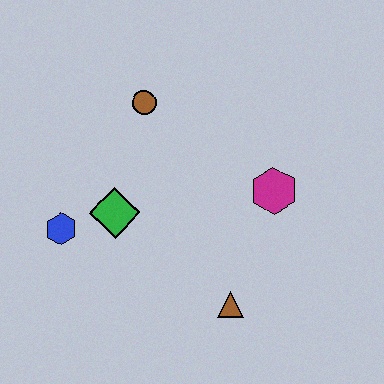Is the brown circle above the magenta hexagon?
Yes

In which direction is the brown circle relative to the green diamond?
The brown circle is above the green diamond.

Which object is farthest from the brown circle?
The brown triangle is farthest from the brown circle.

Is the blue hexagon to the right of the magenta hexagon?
No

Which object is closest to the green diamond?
The blue hexagon is closest to the green diamond.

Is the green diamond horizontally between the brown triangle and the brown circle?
No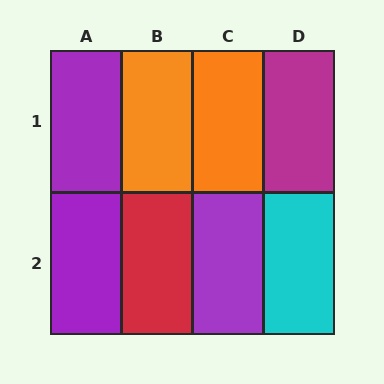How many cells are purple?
3 cells are purple.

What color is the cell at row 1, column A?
Purple.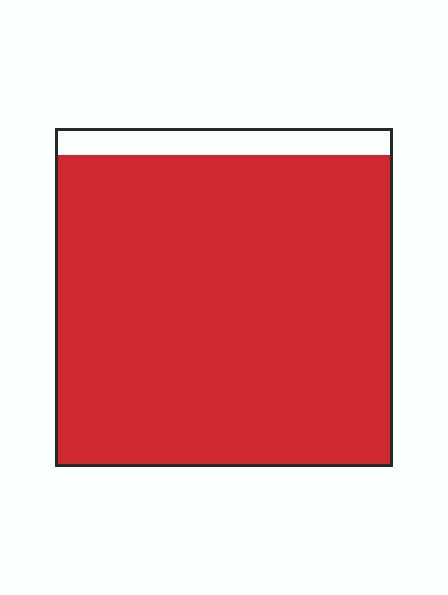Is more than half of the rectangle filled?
Yes.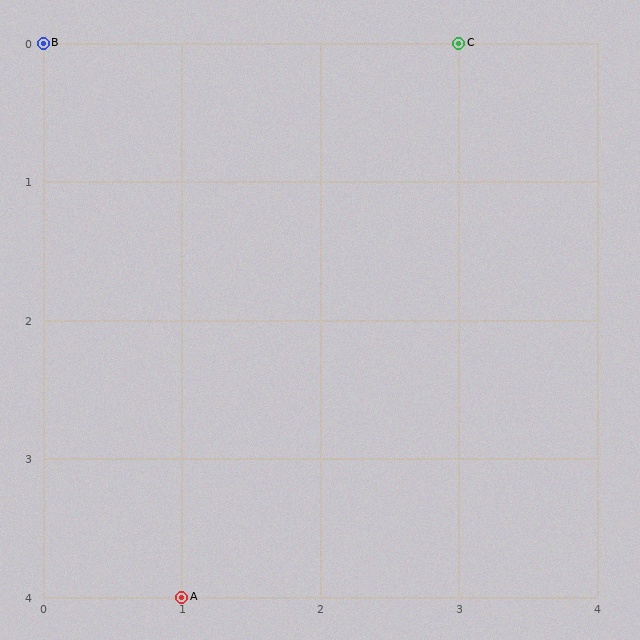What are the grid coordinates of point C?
Point C is at grid coordinates (3, 0).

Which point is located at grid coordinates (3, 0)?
Point C is at (3, 0).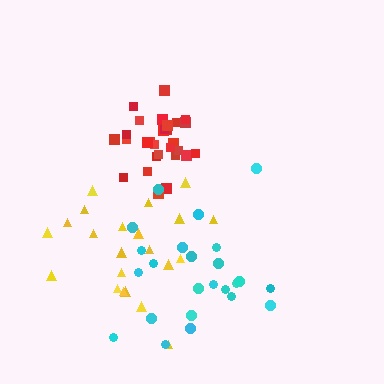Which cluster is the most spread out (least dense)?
Yellow.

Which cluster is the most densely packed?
Red.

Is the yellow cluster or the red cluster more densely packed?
Red.